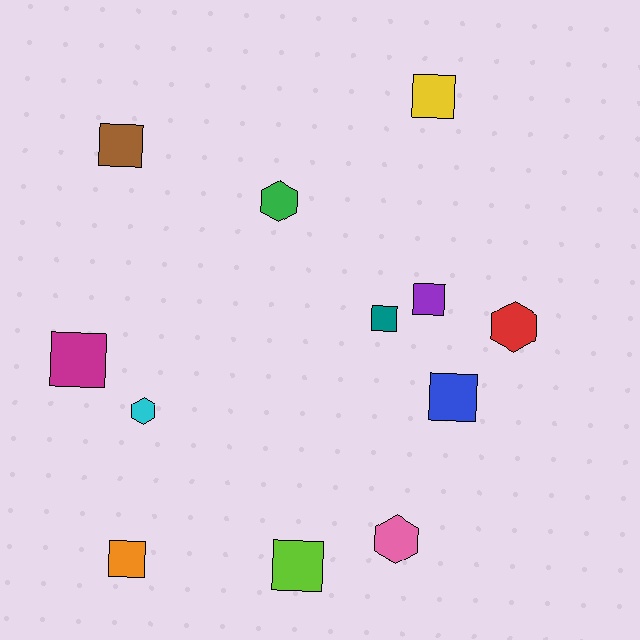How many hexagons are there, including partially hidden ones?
There are 4 hexagons.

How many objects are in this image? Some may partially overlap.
There are 12 objects.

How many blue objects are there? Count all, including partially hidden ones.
There is 1 blue object.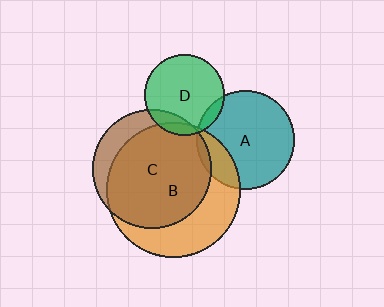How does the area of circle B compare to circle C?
Approximately 1.3 times.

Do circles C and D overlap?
Yes.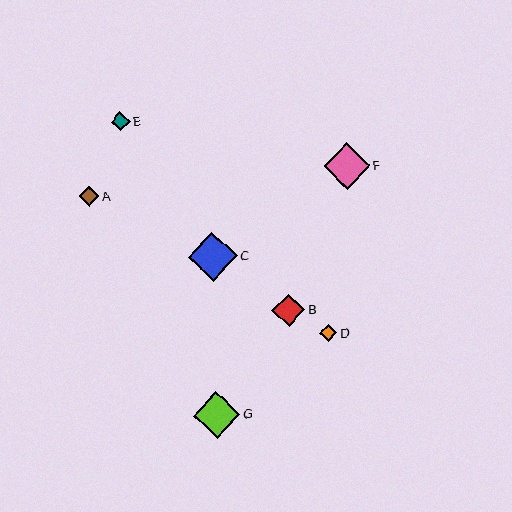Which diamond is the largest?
Diamond C is the largest with a size of approximately 49 pixels.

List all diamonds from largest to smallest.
From largest to smallest: C, G, F, B, A, E, D.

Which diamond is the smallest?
Diamond D is the smallest with a size of approximately 17 pixels.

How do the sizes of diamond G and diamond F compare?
Diamond G and diamond F are approximately the same size.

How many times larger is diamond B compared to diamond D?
Diamond B is approximately 2.0 times the size of diamond D.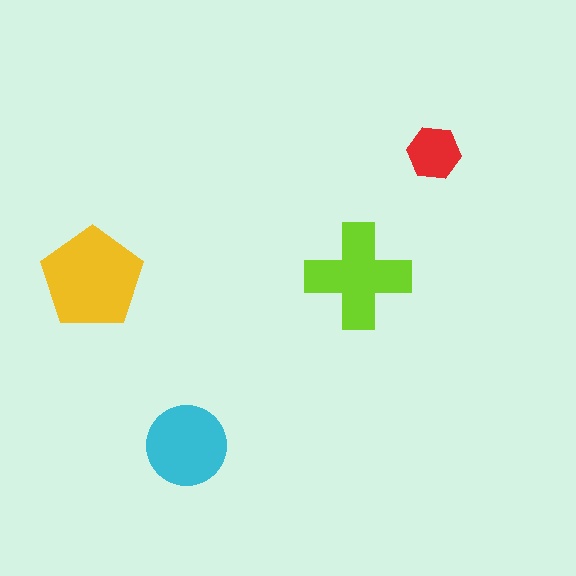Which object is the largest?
The yellow pentagon.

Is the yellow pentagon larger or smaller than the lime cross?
Larger.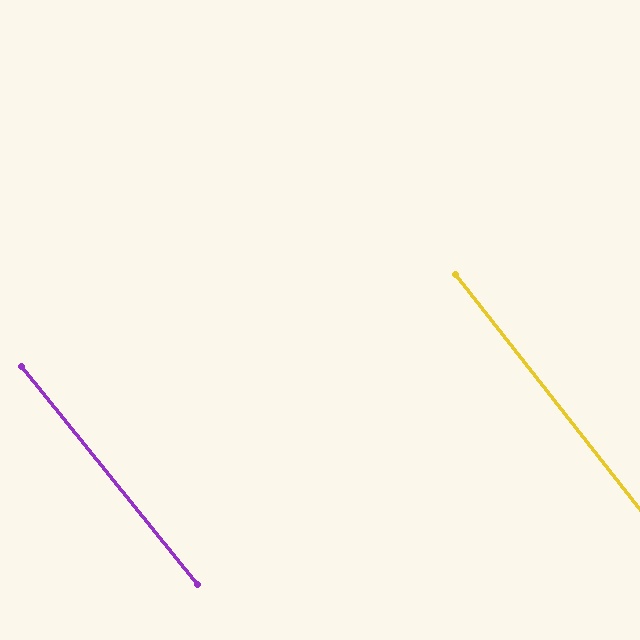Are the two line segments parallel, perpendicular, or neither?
Parallel — their directions differ by only 0.8°.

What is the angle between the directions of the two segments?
Approximately 1 degree.